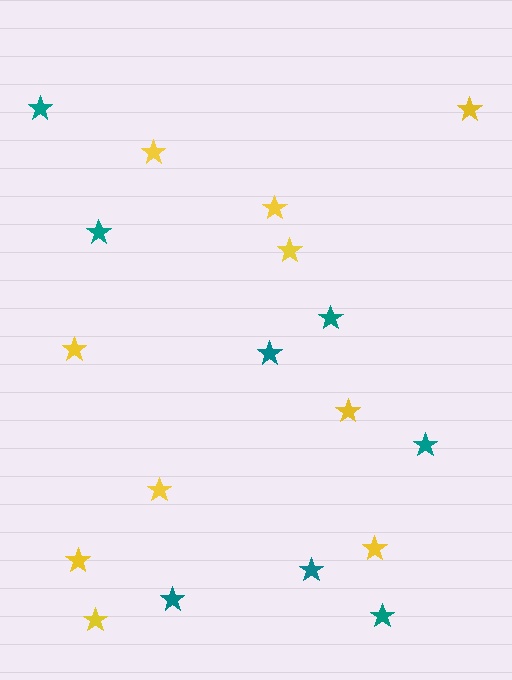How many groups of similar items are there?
There are 2 groups: one group of yellow stars (10) and one group of teal stars (8).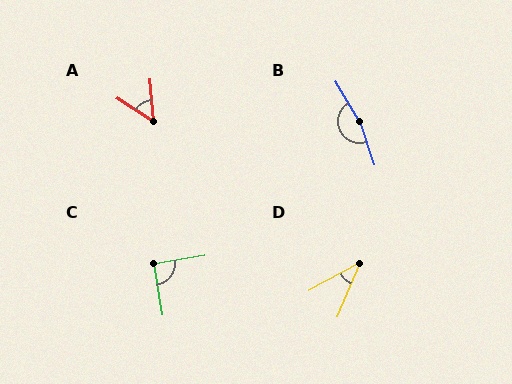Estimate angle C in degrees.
Approximately 90 degrees.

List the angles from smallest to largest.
D (38°), A (52°), C (90°), B (167°).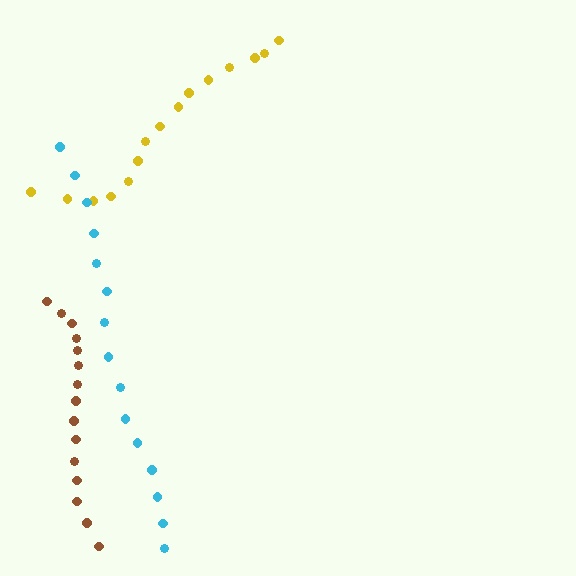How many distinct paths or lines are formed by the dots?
There are 3 distinct paths.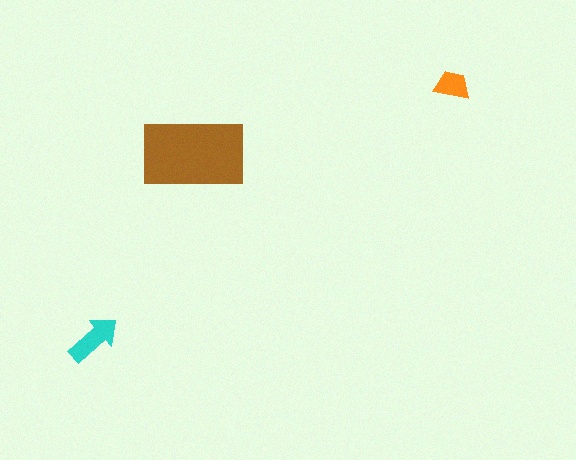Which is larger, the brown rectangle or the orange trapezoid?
The brown rectangle.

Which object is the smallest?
The orange trapezoid.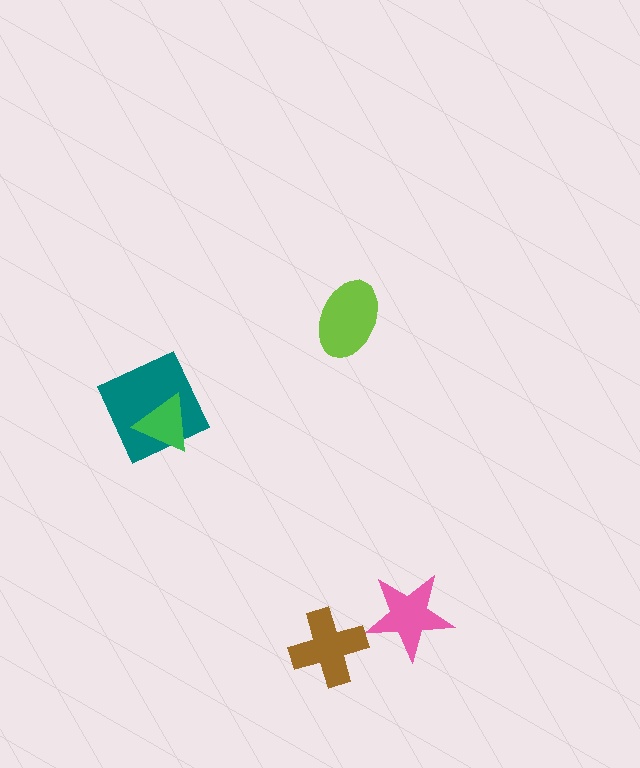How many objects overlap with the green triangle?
1 object overlaps with the green triangle.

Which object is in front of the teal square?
The green triangle is in front of the teal square.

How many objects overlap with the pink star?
0 objects overlap with the pink star.